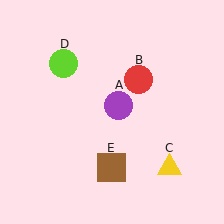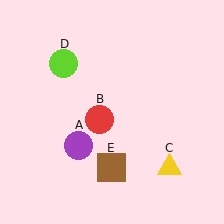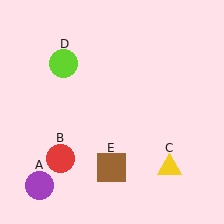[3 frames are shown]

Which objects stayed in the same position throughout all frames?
Yellow triangle (object C) and lime circle (object D) and brown square (object E) remained stationary.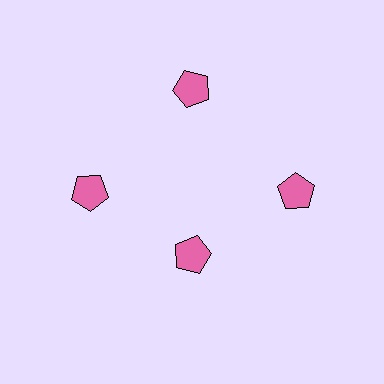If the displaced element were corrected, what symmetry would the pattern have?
It would have 4-fold rotational symmetry — the pattern would map onto itself every 90 degrees.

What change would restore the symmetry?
The symmetry would be restored by moving it outward, back onto the ring so that all 4 pentagons sit at equal angles and equal distance from the center.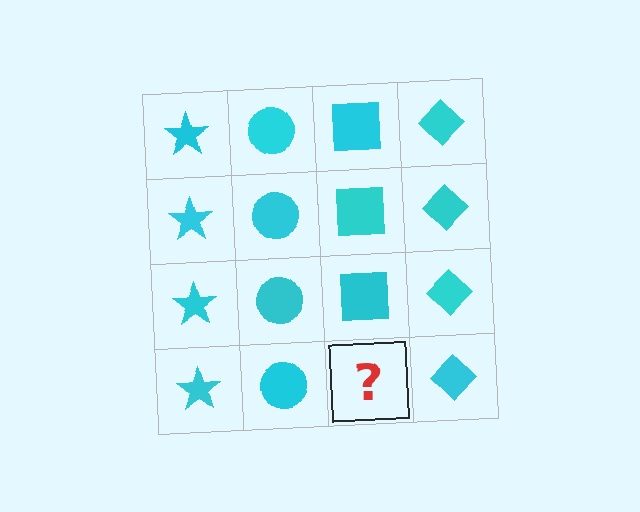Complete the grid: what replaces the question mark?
The question mark should be replaced with a cyan square.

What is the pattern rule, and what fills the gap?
The rule is that each column has a consistent shape. The gap should be filled with a cyan square.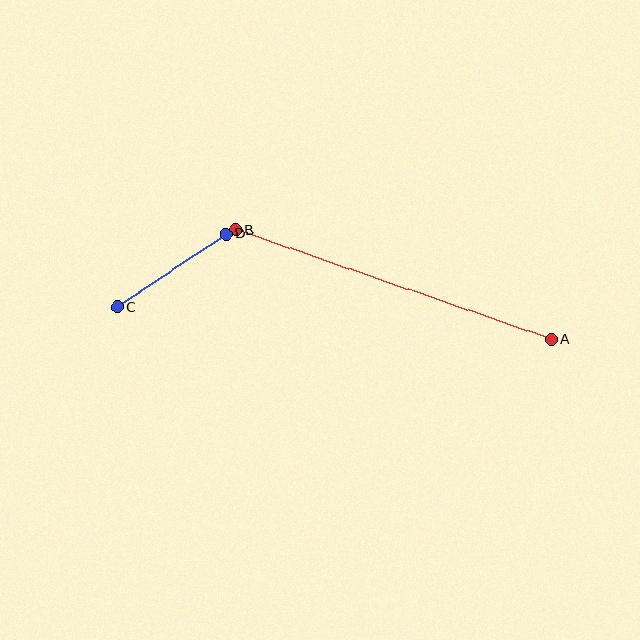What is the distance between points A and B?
The distance is approximately 334 pixels.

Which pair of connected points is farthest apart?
Points A and B are farthest apart.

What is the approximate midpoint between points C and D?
The midpoint is at approximately (172, 270) pixels.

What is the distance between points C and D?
The distance is approximately 131 pixels.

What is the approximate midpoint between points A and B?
The midpoint is at approximately (394, 285) pixels.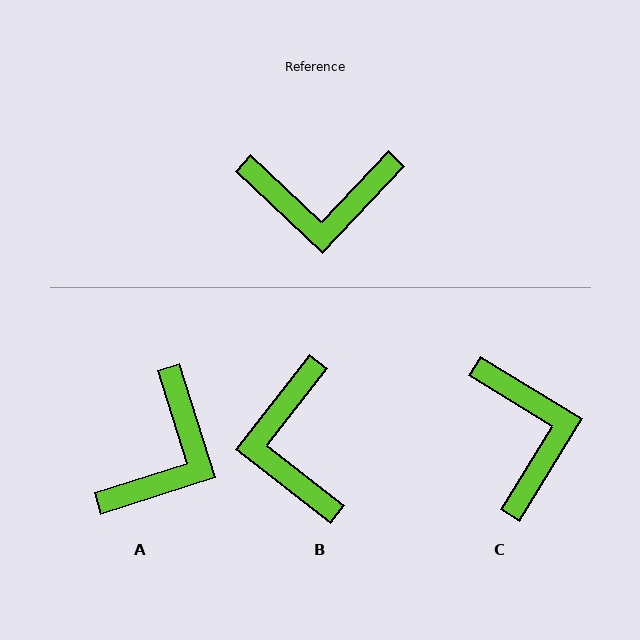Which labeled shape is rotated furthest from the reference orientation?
C, about 102 degrees away.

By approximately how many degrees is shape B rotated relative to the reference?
Approximately 85 degrees clockwise.